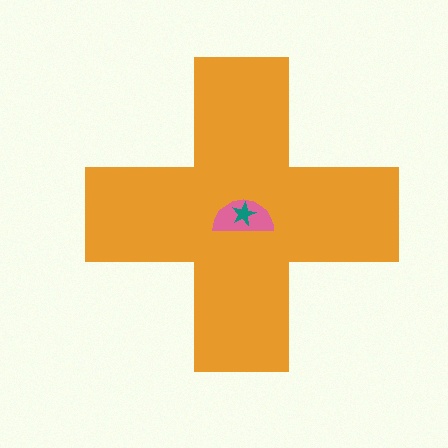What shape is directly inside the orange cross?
The pink semicircle.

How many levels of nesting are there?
3.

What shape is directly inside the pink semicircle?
The teal star.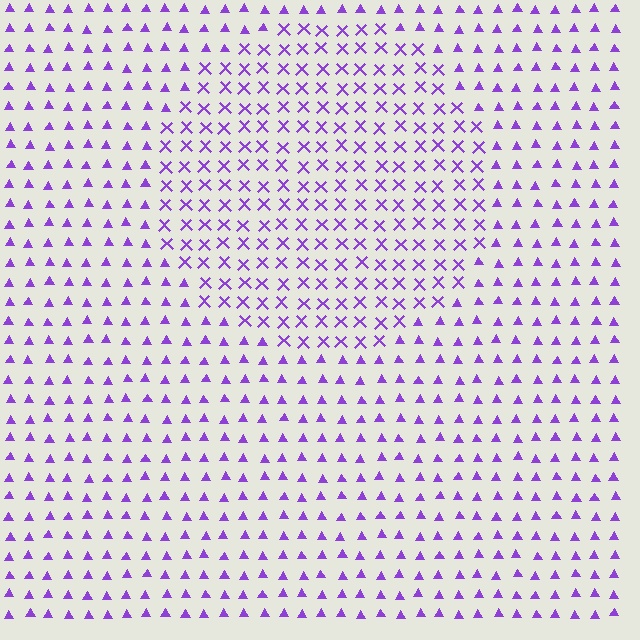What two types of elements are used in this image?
The image uses X marks inside the circle region and triangles outside it.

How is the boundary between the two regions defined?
The boundary is defined by a change in element shape: X marks inside vs. triangles outside. All elements share the same color and spacing.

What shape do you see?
I see a circle.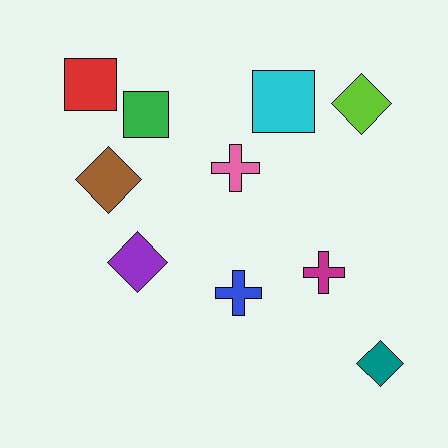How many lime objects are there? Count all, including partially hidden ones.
There is 1 lime object.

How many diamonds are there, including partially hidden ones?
There are 4 diamonds.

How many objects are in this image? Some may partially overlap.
There are 10 objects.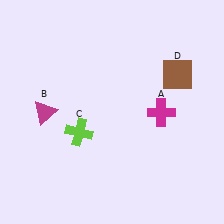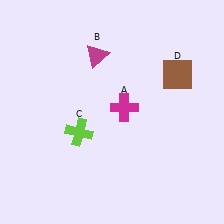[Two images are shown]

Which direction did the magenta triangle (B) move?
The magenta triangle (B) moved up.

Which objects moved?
The objects that moved are: the magenta cross (A), the magenta triangle (B).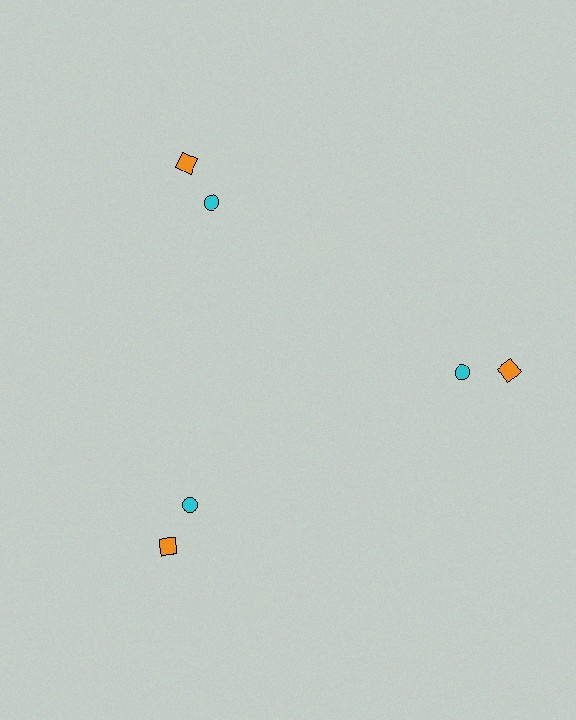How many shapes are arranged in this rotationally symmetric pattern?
There are 6 shapes, arranged in 3 groups of 2.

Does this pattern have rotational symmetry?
Yes, this pattern has 3-fold rotational symmetry. It looks the same after rotating 120 degrees around the center.